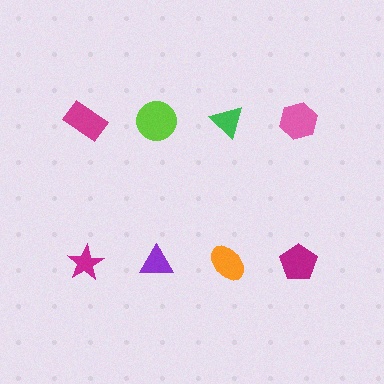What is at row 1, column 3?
A green triangle.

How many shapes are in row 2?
4 shapes.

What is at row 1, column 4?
A pink hexagon.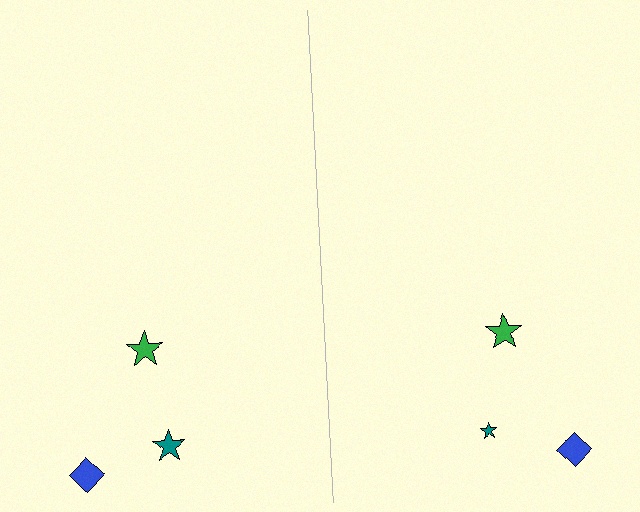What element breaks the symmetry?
The teal star on the right side has a different size than its mirror counterpart.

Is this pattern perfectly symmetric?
No, the pattern is not perfectly symmetric. The teal star on the right side has a different size than its mirror counterpart.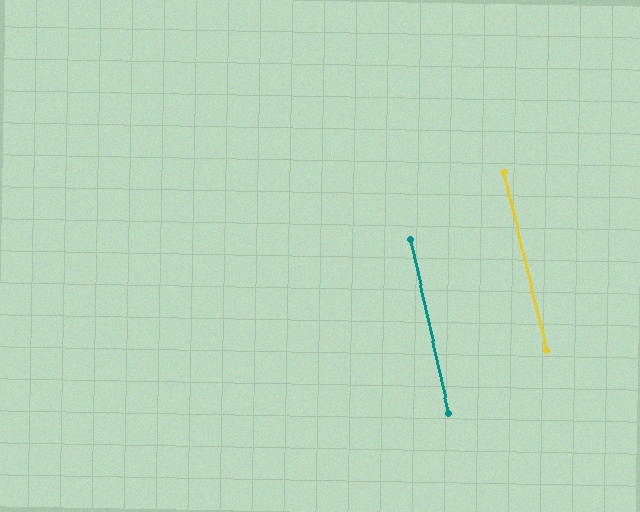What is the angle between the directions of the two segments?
Approximately 1 degree.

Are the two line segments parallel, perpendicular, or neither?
Parallel — their directions differ by only 1.3°.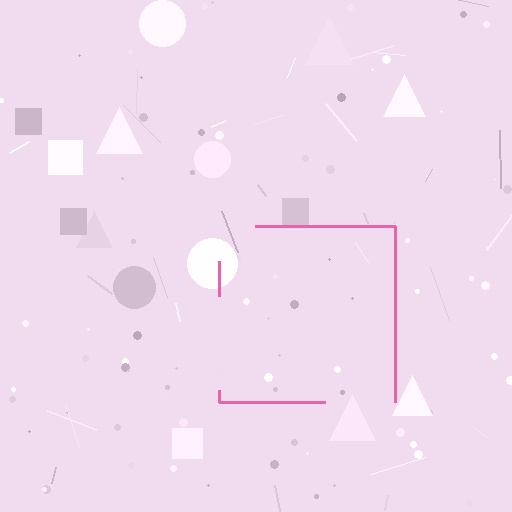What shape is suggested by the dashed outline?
The dashed outline suggests a square.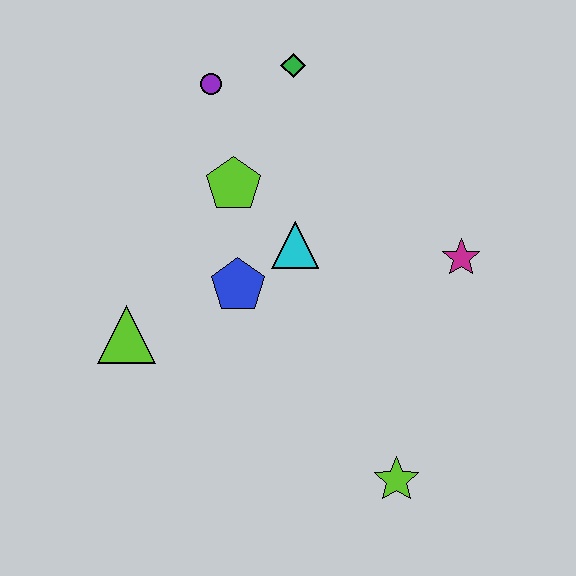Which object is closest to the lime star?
The magenta star is closest to the lime star.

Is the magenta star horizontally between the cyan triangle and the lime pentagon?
No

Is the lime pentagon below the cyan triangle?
No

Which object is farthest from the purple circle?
The lime star is farthest from the purple circle.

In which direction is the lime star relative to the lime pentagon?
The lime star is below the lime pentagon.